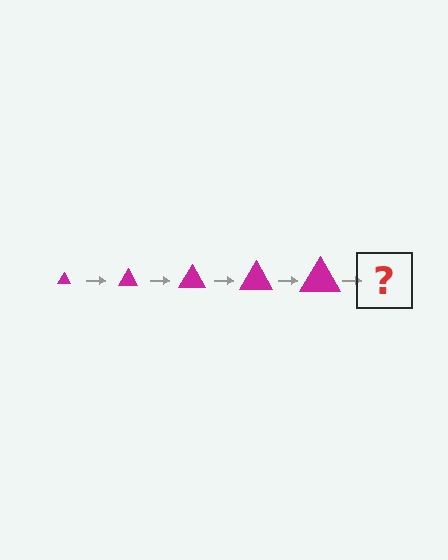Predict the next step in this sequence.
The next step is a magenta triangle, larger than the previous one.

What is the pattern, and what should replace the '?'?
The pattern is that the triangle gets progressively larger each step. The '?' should be a magenta triangle, larger than the previous one.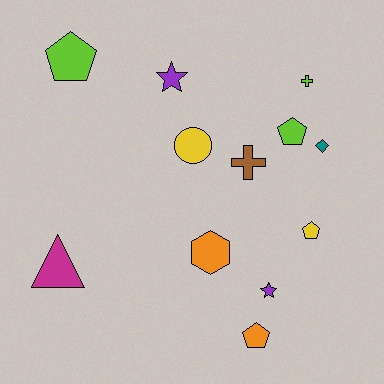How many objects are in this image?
There are 12 objects.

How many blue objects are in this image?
There are no blue objects.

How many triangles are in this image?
There is 1 triangle.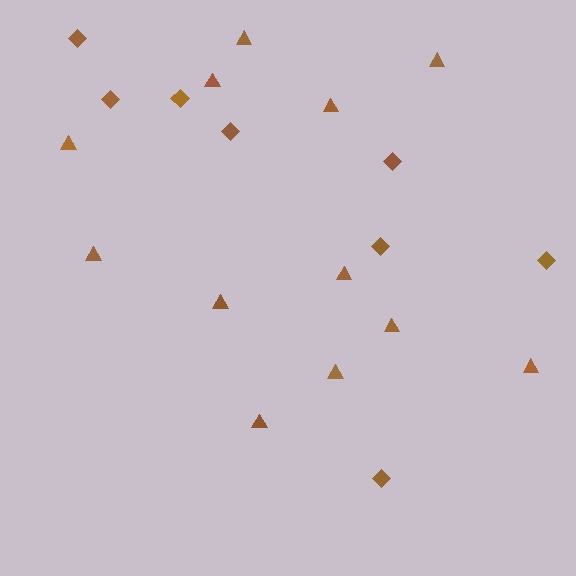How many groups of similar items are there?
There are 2 groups: one group of diamonds (8) and one group of triangles (12).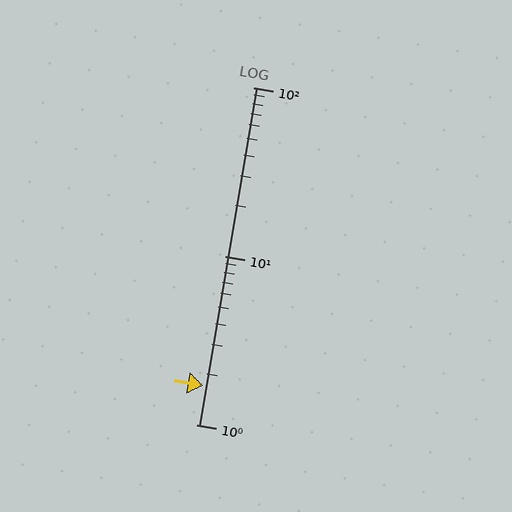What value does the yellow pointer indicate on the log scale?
The pointer indicates approximately 1.7.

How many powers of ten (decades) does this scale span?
The scale spans 2 decades, from 1 to 100.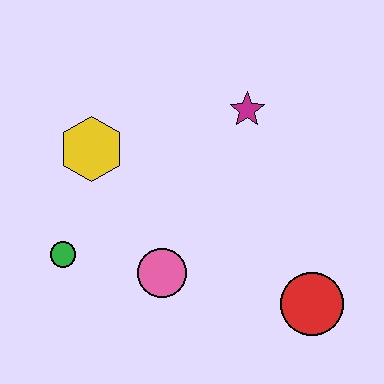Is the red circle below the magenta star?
Yes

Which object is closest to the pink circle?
The green circle is closest to the pink circle.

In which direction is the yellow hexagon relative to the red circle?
The yellow hexagon is to the left of the red circle.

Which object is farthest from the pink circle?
The magenta star is farthest from the pink circle.